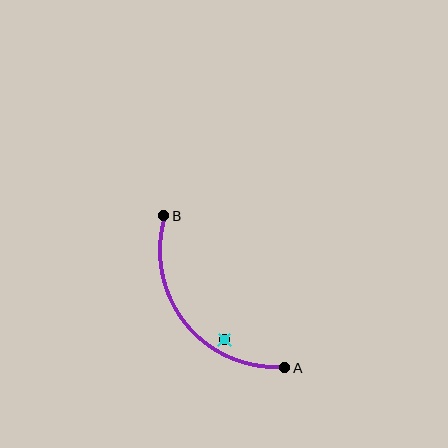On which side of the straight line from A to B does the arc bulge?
The arc bulges below and to the left of the straight line connecting A and B.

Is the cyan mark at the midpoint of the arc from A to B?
No — the cyan mark does not lie on the arc at all. It sits slightly inside the curve.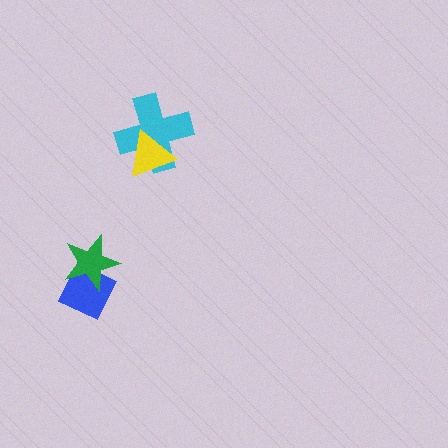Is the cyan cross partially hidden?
Yes, it is partially covered by another shape.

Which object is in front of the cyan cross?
The yellow triangle is in front of the cyan cross.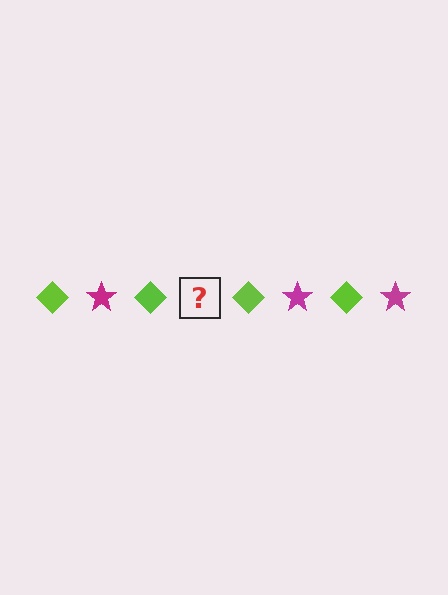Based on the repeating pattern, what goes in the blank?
The blank should be a magenta star.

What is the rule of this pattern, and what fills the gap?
The rule is that the pattern alternates between lime diamond and magenta star. The gap should be filled with a magenta star.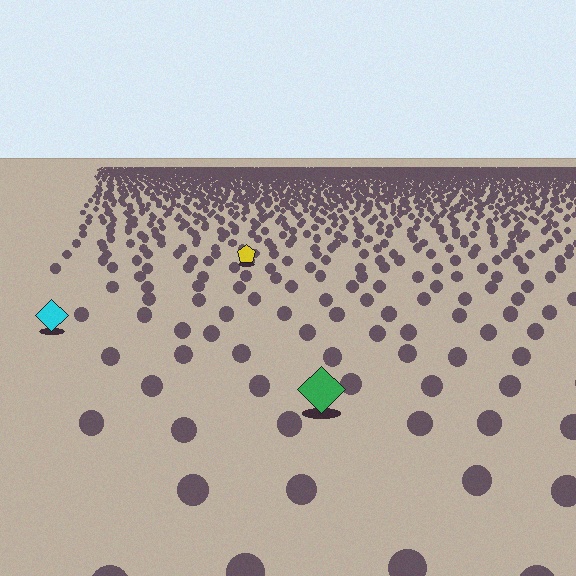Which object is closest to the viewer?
The green diamond is closest. The texture marks near it are larger and more spread out.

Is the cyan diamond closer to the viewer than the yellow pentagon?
Yes. The cyan diamond is closer — you can tell from the texture gradient: the ground texture is coarser near it.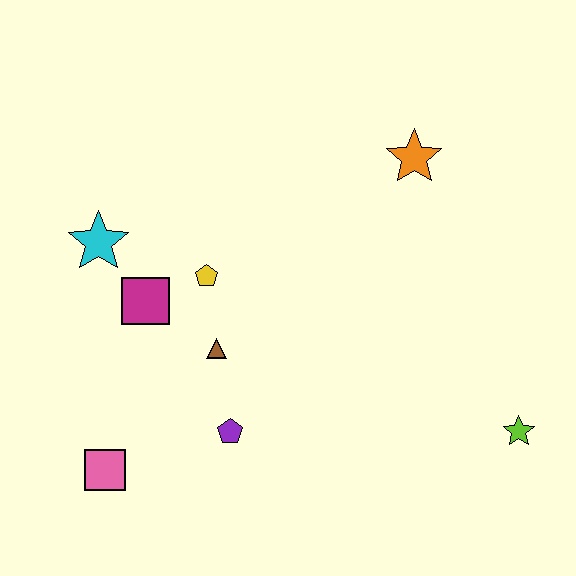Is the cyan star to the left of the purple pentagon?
Yes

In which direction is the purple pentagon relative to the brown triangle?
The purple pentagon is below the brown triangle.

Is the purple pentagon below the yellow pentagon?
Yes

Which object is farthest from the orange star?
The pink square is farthest from the orange star.